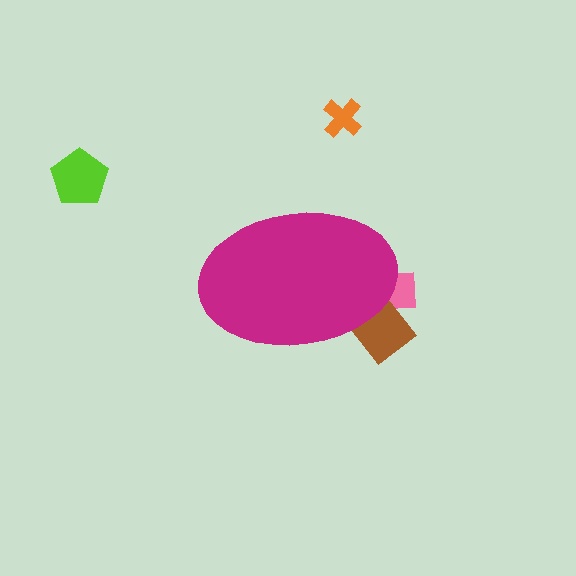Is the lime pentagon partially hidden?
No, the lime pentagon is fully visible.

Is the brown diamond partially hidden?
Yes, the brown diamond is partially hidden behind the magenta ellipse.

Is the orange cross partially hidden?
No, the orange cross is fully visible.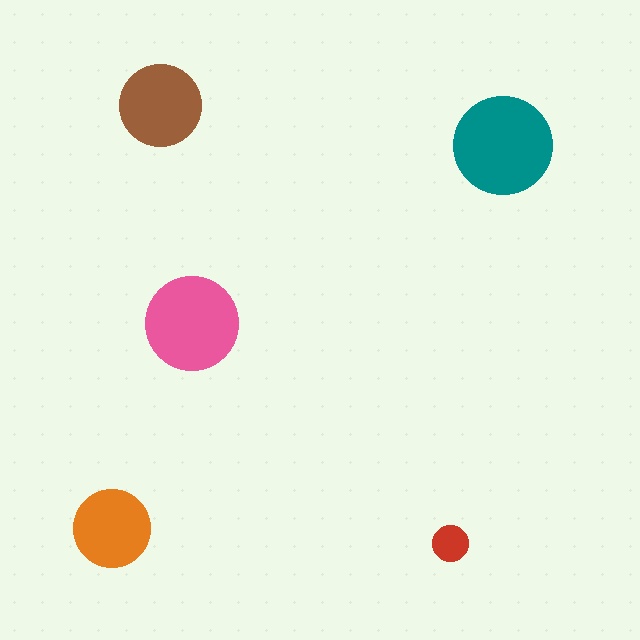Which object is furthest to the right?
The teal circle is rightmost.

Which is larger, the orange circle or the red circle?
The orange one.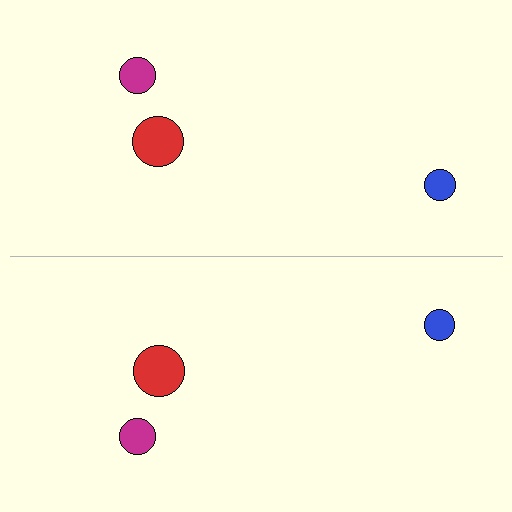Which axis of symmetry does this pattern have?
The pattern has a horizontal axis of symmetry running through the center of the image.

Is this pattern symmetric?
Yes, this pattern has bilateral (reflection) symmetry.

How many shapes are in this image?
There are 6 shapes in this image.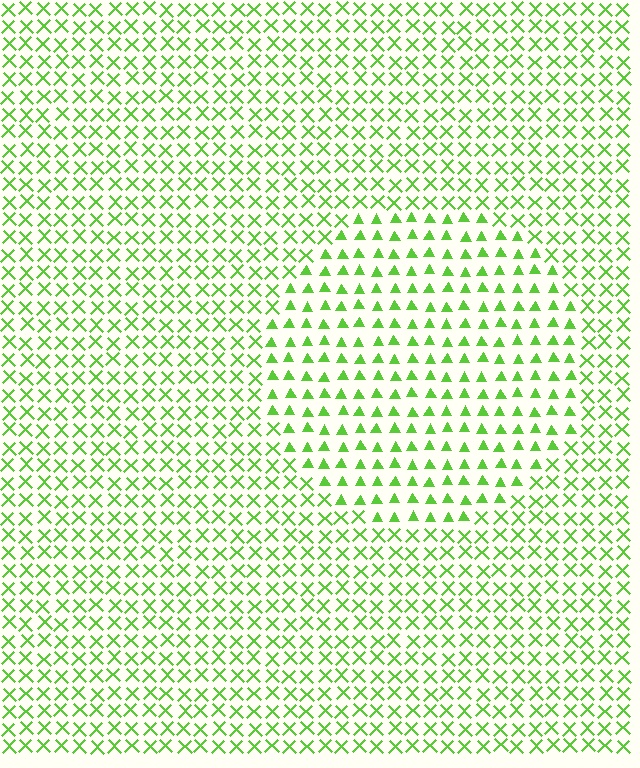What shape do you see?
I see a circle.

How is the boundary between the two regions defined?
The boundary is defined by a change in element shape: triangles inside vs. X marks outside. All elements share the same color and spacing.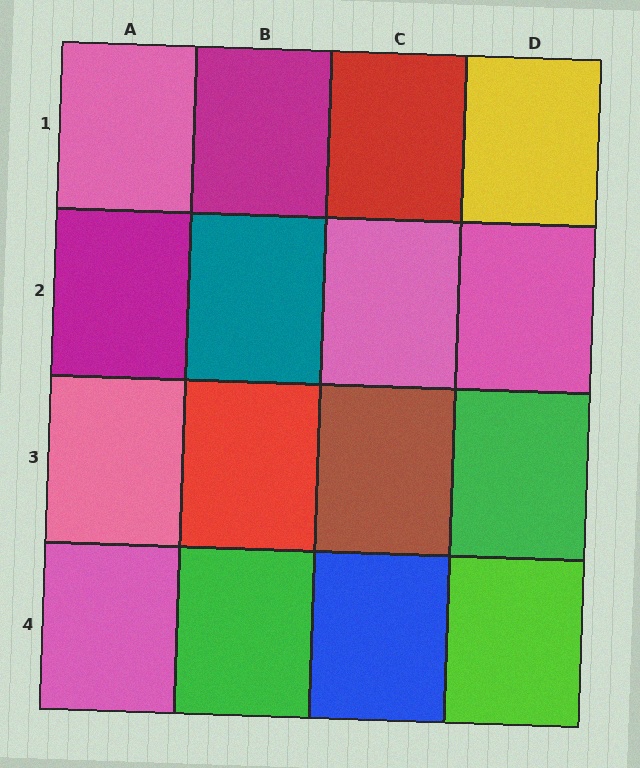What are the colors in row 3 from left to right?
Pink, red, brown, green.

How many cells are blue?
1 cell is blue.